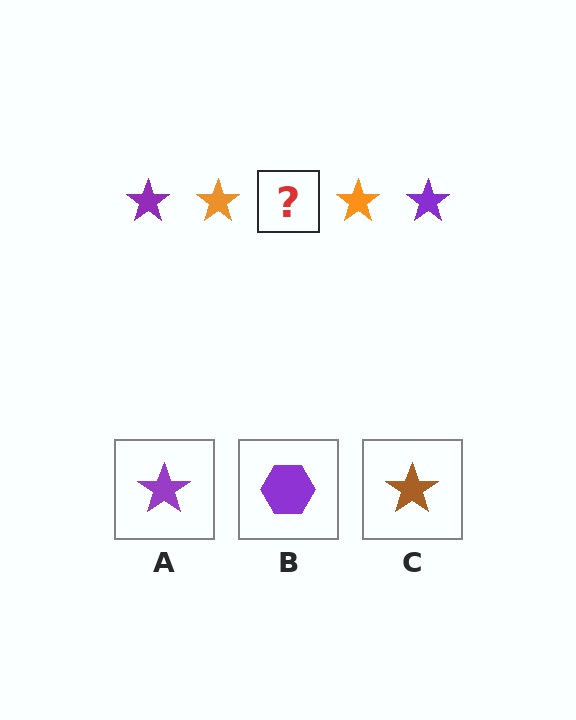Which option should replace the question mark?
Option A.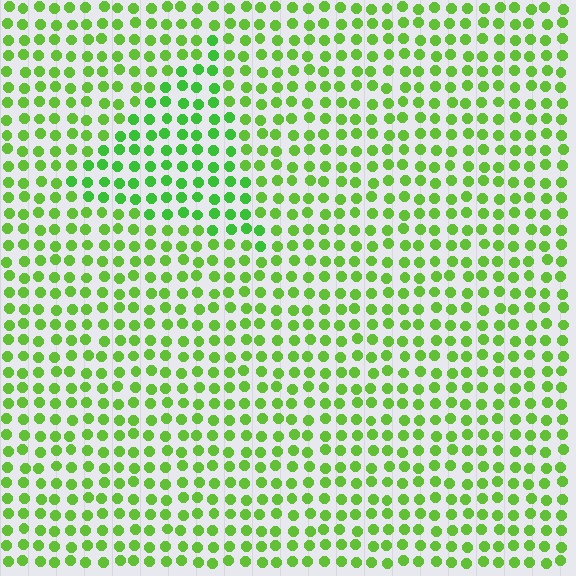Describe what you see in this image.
The image is filled with small lime elements in a uniform arrangement. A triangle-shaped region is visible where the elements are tinted to a slightly different hue, forming a subtle color boundary.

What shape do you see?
I see a triangle.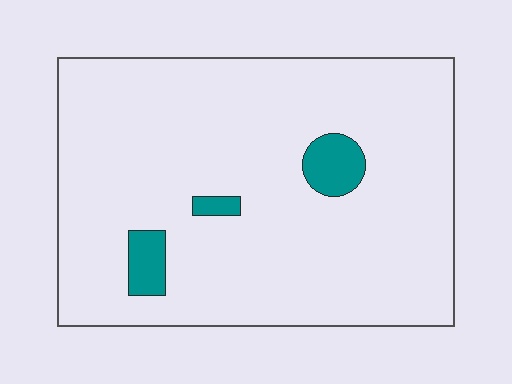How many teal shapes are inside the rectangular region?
3.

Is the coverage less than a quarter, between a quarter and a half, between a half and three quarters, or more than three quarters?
Less than a quarter.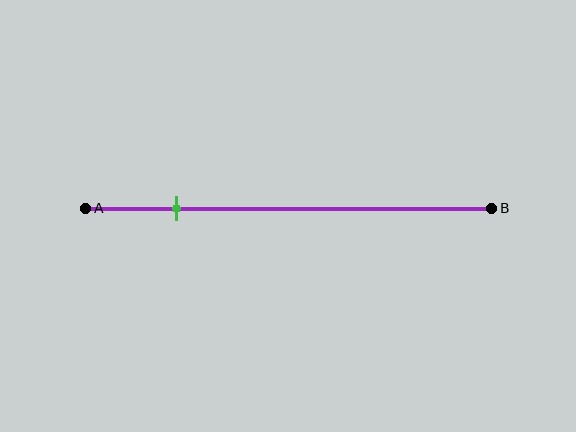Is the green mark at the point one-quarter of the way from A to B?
Yes, the mark is approximately at the one-quarter point.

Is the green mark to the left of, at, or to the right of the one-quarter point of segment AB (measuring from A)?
The green mark is approximately at the one-quarter point of segment AB.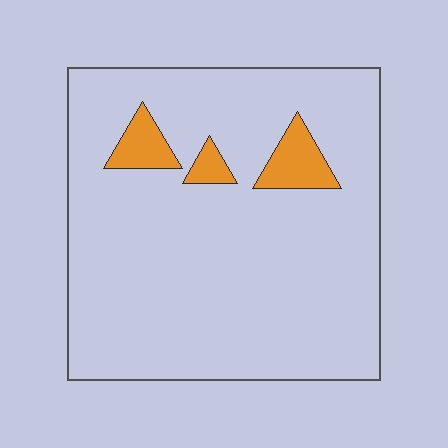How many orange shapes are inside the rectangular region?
3.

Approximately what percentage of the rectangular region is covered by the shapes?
Approximately 10%.